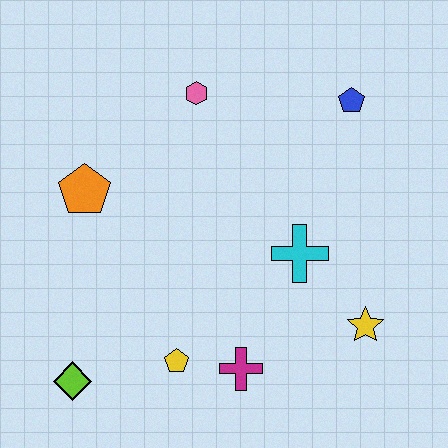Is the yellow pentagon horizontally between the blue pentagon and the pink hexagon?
No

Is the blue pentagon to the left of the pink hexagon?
No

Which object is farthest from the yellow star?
The orange pentagon is farthest from the yellow star.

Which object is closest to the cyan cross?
The yellow star is closest to the cyan cross.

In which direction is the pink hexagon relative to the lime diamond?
The pink hexagon is above the lime diamond.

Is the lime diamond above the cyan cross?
No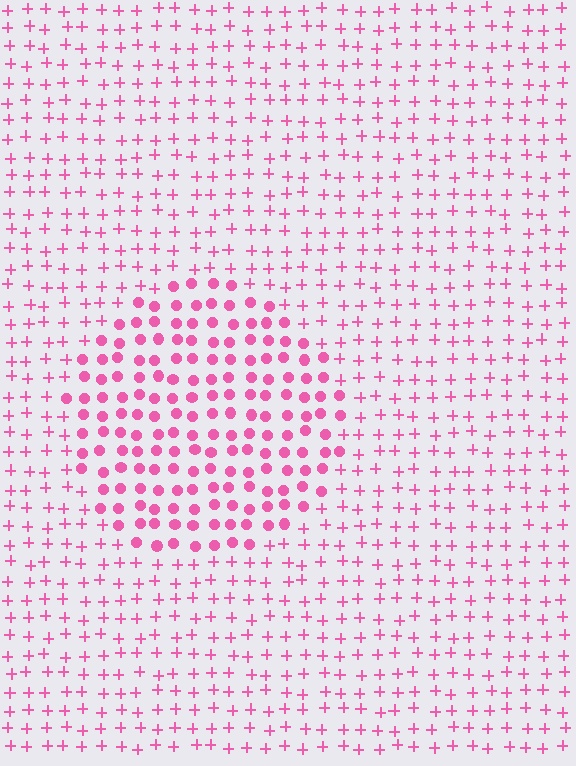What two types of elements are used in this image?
The image uses circles inside the circle region and plus signs outside it.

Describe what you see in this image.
The image is filled with small pink elements arranged in a uniform grid. A circle-shaped region contains circles, while the surrounding area contains plus signs. The boundary is defined purely by the change in element shape.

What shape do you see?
I see a circle.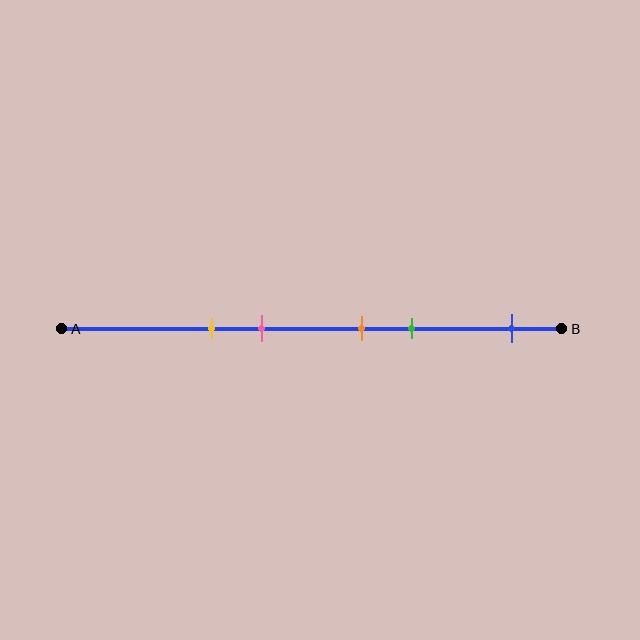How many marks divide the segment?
There are 5 marks dividing the segment.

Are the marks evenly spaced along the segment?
No, the marks are not evenly spaced.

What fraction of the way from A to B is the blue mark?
The blue mark is approximately 90% (0.9) of the way from A to B.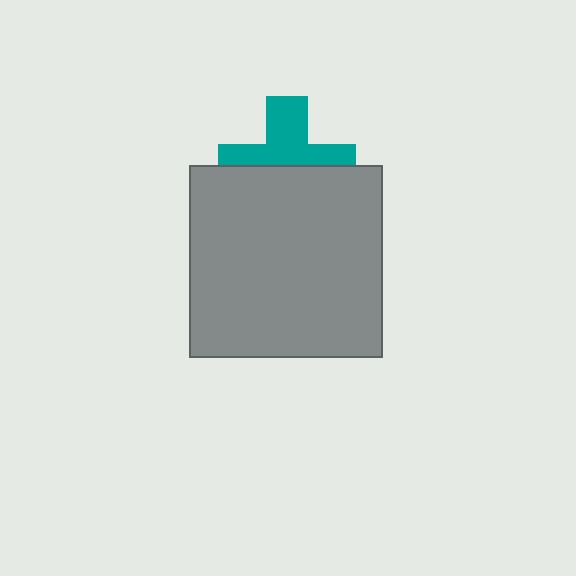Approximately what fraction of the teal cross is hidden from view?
Roughly 50% of the teal cross is hidden behind the gray square.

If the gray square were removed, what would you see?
You would see the complete teal cross.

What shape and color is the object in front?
The object in front is a gray square.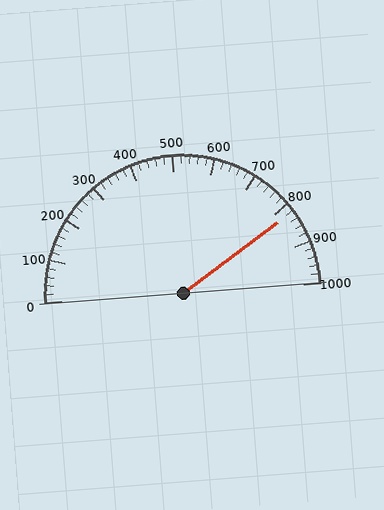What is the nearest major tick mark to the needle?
The nearest major tick mark is 800.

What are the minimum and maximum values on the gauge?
The gauge ranges from 0 to 1000.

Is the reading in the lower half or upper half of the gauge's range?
The reading is in the upper half of the range (0 to 1000).